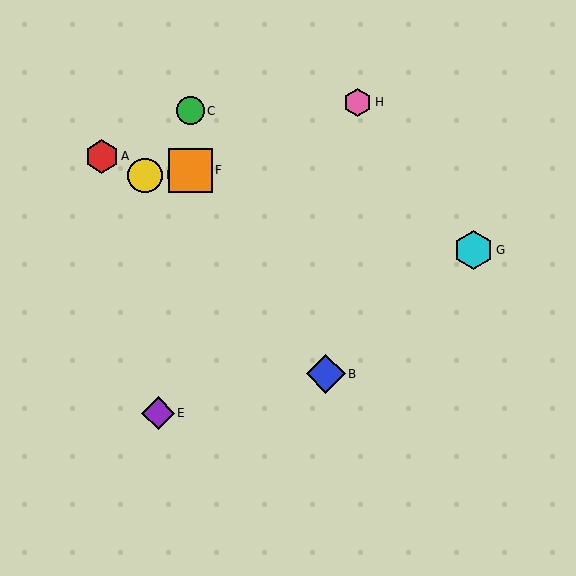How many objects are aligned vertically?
2 objects (C, F) are aligned vertically.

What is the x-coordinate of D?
Object D is at x≈145.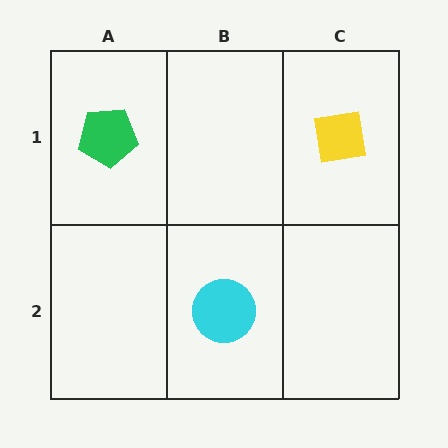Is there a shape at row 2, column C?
No, that cell is empty.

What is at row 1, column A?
A green pentagon.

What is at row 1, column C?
A yellow square.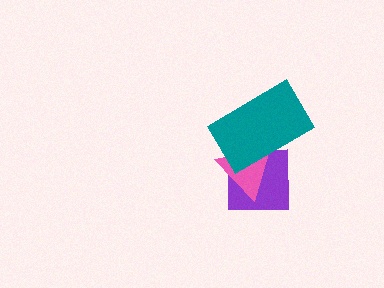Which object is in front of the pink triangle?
The teal rectangle is in front of the pink triangle.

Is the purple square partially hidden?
Yes, it is partially covered by another shape.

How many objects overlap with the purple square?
2 objects overlap with the purple square.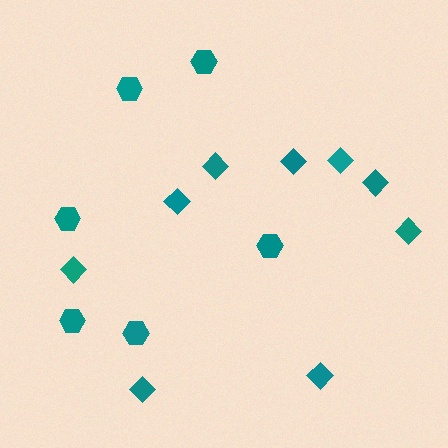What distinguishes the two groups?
There are 2 groups: one group of diamonds (9) and one group of hexagons (6).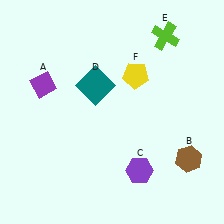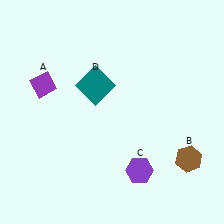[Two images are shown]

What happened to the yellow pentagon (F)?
The yellow pentagon (F) was removed in Image 2. It was in the top-right area of Image 1.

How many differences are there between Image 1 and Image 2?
There are 2 differences between the two images.